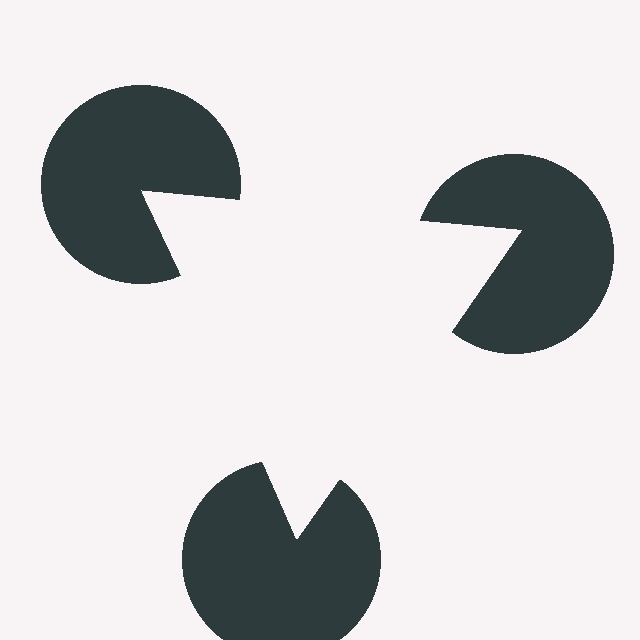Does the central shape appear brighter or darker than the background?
It typically appears slightly brighter than the background, even though no actual brightness change is drawn.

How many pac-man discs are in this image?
There are 3 — one at each vertex of the illusory triangle.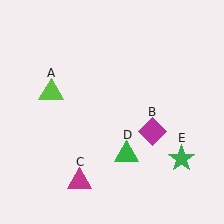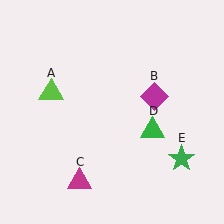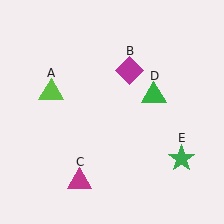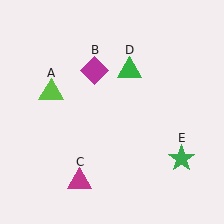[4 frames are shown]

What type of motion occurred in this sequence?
The magenta diamond (object B), green triangle (object D) rotated counterclockwise around the center of the scene.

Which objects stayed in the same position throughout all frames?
Lime triangle (object A) and magenta triangle (object C) and green star (object E) remained stationary.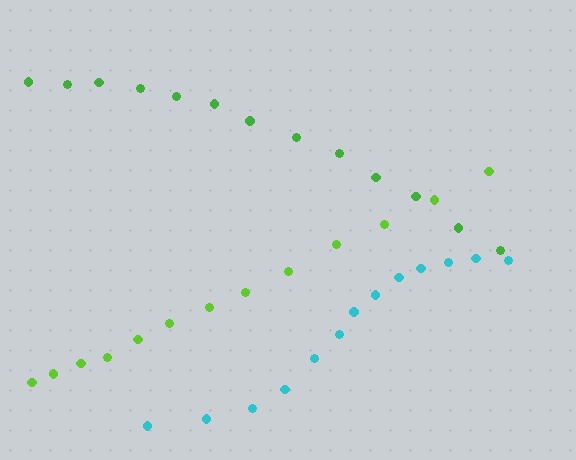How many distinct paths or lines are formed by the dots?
There are 3 distinct paths.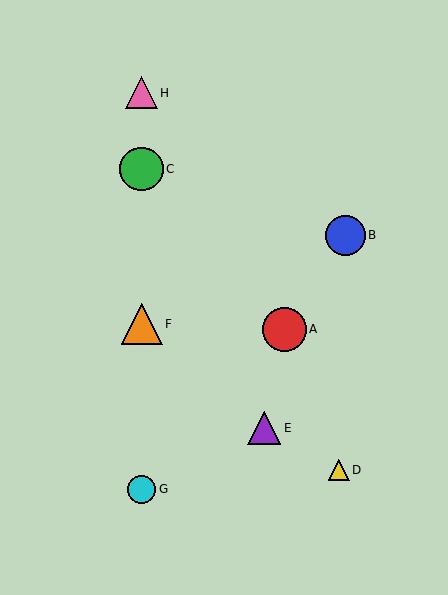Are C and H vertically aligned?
Yes, both are at x≈142.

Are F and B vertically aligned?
No, F is at x≈142 and B is at x≈345.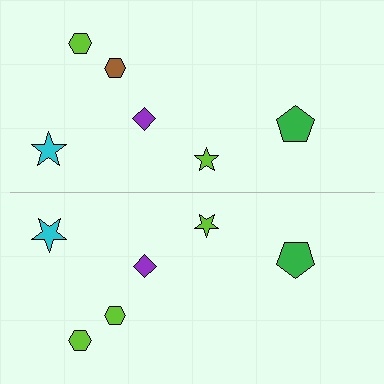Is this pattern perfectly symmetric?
No, the pattern is not perfectly symmetric. The lime hexagon on the bottom side breaks the symmetry — its mirror counterpart is brown.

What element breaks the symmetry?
The lime hexagon on the bottom side breaks the symmetry — its mirror counterpart is brown.